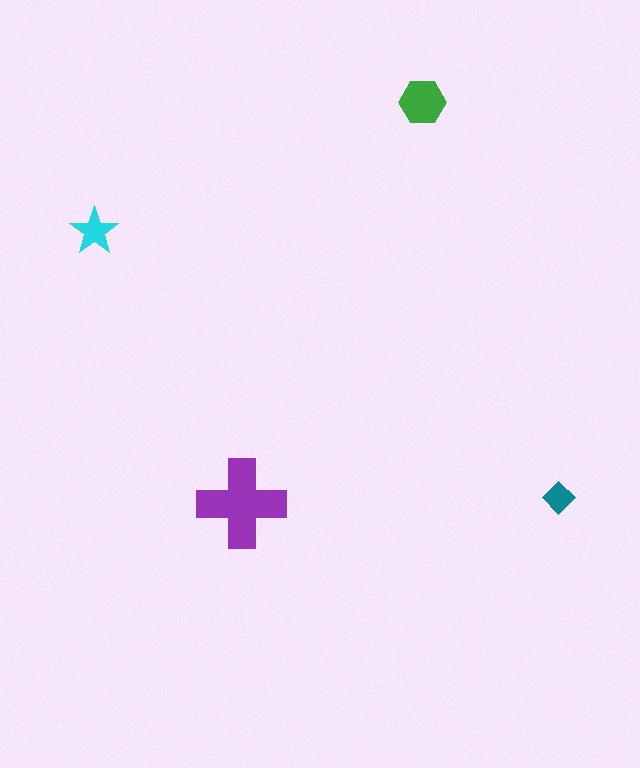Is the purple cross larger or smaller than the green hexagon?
Larger.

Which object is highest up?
The green hexagon is topmost.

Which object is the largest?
The purple cross.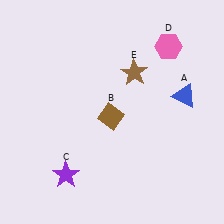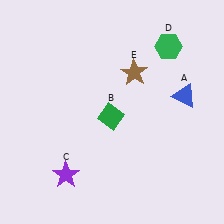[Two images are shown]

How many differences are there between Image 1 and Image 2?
There are 2 differences between the two images.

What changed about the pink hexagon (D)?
In Image 1, D is pink. In Image 2, it changed to green.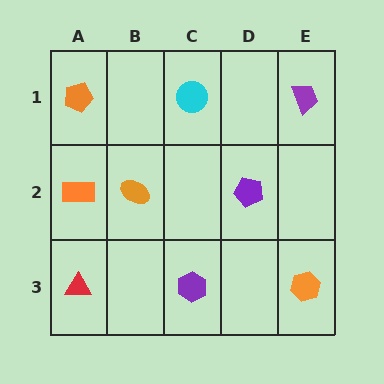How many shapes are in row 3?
3 shapes.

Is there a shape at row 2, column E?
No, that cell is empty.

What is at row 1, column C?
A cyan circle.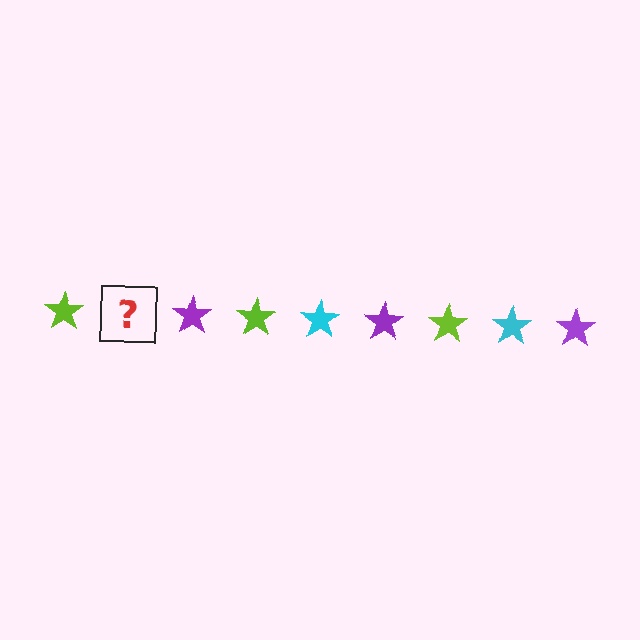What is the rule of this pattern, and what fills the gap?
The rule is that the pattern cycles through lime, cyan, purple stars. The gap should be filled with a cyan star.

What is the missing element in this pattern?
The missing element is a cyan star.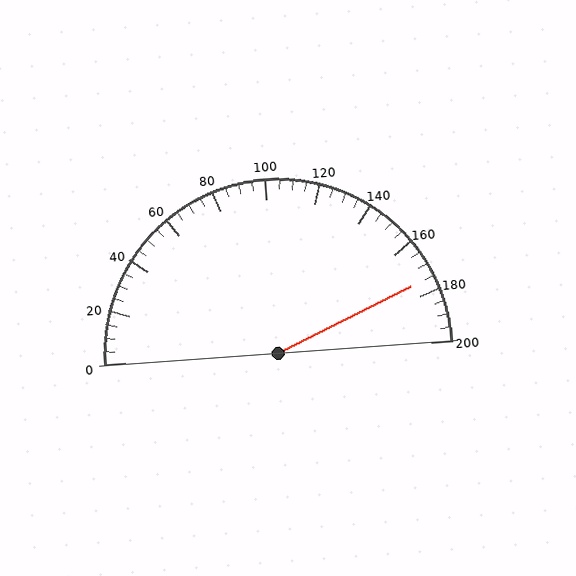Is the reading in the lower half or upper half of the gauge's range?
The reading is in the upper half of the range (0 to 200).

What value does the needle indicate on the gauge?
The needle indicates approximately 175.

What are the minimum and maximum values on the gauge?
The gauge ranges from 0 to 200.